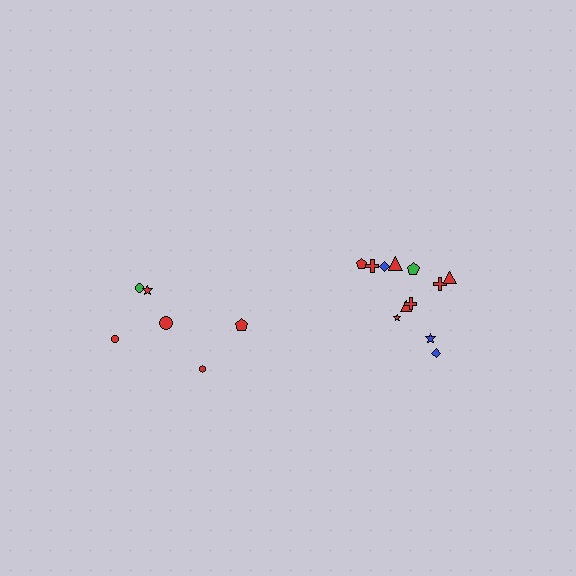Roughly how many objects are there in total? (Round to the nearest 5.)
Roughly 20 objects in total.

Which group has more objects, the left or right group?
The right group.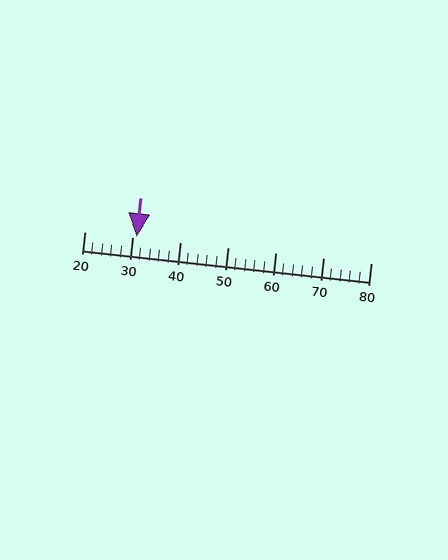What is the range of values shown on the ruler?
The ruler shows values from 20 to 80.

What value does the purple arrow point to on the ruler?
The purple arrow points to approximately 31.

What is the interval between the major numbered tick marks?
The major tick marks are spaced 10 units apart.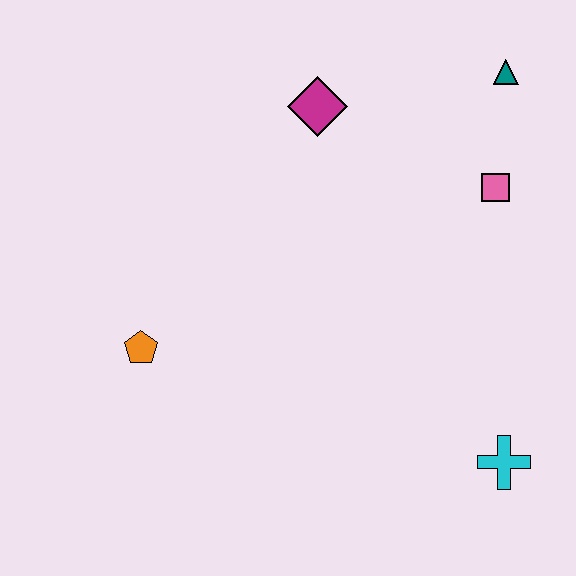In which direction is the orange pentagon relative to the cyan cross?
The orange pentagon is to the left of the cyan cross.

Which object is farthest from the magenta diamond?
The cyan cross is farthest from the magenta diamond.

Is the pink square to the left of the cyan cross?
Yes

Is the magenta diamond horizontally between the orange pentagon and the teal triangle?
Yes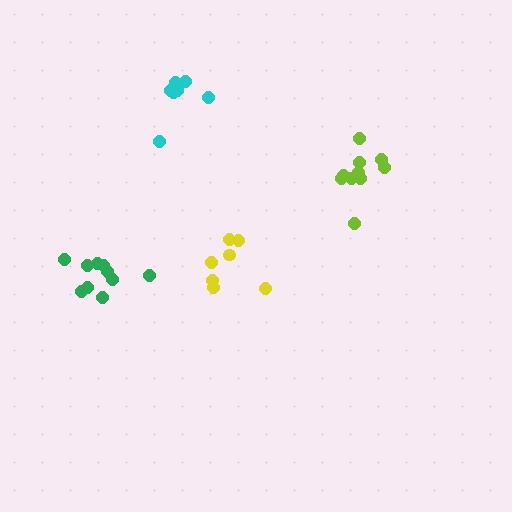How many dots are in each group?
Group 1: 7 dots, Group 2: 7 dots, Group 3: 10 dots, Group 4: 10 dots (34 total).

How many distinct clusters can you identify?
There are 4 distinct clusters.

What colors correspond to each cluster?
The clusters are colored: cyan, yellow, lime, green.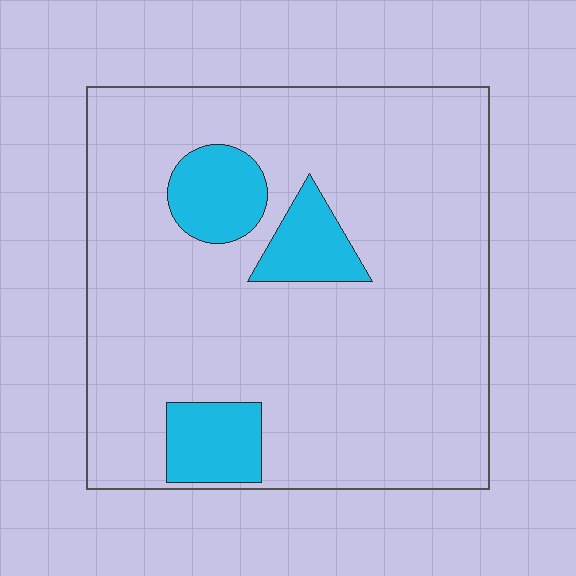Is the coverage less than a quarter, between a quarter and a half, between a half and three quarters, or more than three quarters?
Less than a quarter.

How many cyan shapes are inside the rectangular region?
3.